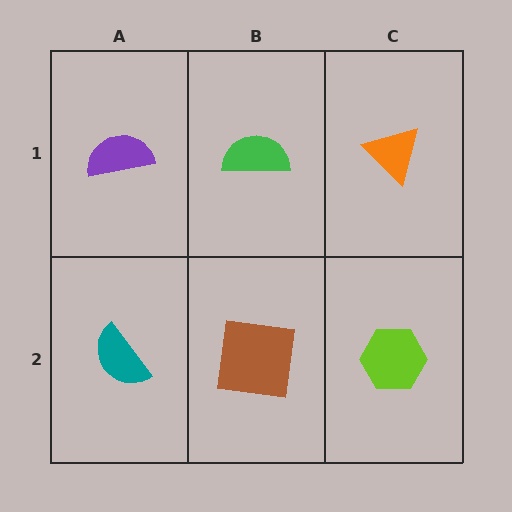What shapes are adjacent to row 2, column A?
A purple semicircle (row 1, column A), a brown square (row 2, column B).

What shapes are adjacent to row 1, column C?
A lime hexagon (row 2, column C), a green semicircle (row 1, column B).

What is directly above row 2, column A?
A purple semicircle.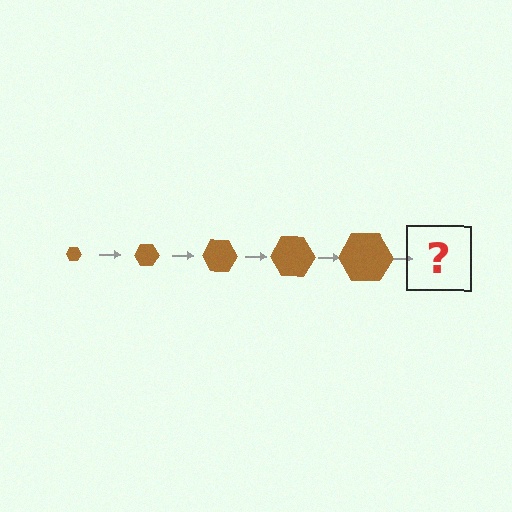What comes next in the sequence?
The next element should be a brown hexagon, larger than the previous one.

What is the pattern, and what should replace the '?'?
The pattern is that the hexagon gets progressively larger each step. The '?' should be a brown hexagon, larger than the previous one.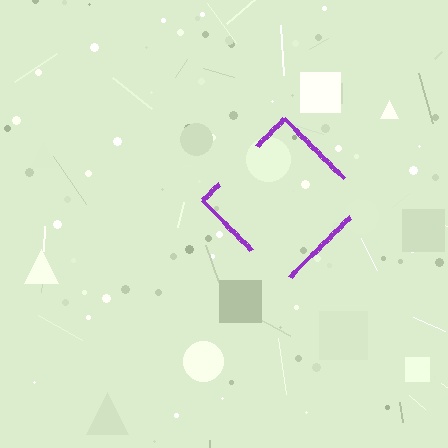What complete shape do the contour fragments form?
The contour fragments form a diamond.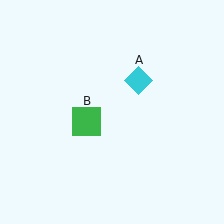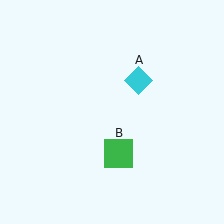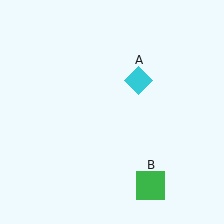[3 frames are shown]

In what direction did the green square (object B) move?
The green square (object B) moved down and to the right.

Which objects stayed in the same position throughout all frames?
Cyan diamond (object A) remained stationary.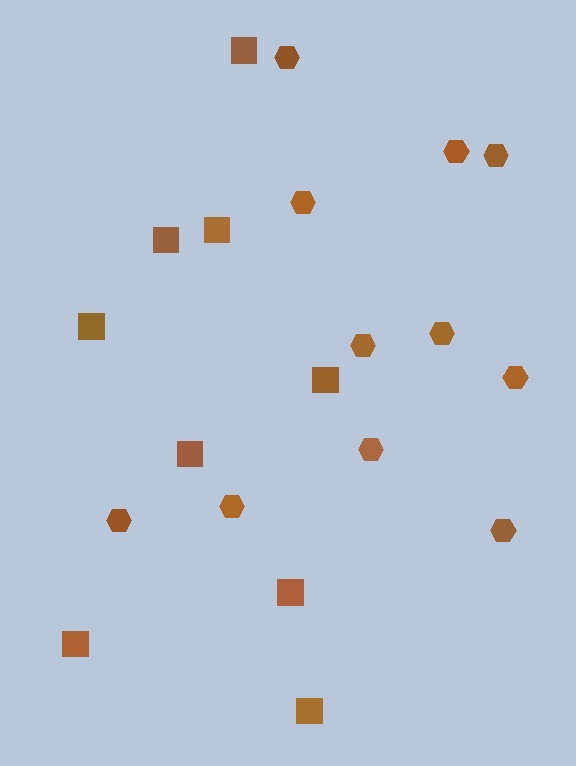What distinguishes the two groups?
There are 2 groups: one group of hexagons (11) and one group of squares (9).